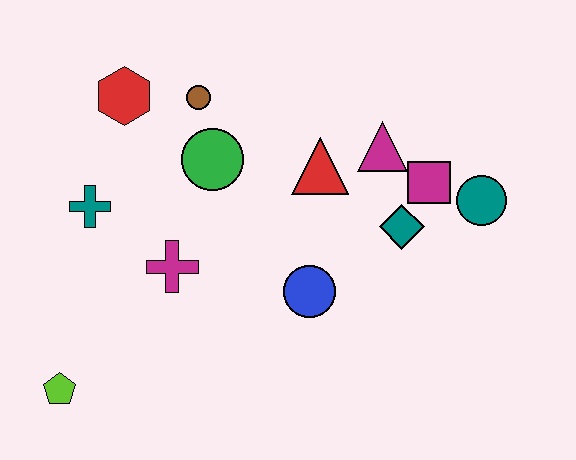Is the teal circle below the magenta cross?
No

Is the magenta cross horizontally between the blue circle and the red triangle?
No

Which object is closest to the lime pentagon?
The magenta cross is closest to the lime pentagon.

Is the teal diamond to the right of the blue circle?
Yes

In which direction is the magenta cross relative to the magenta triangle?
The magenta cross is to the left of the magenta triangle.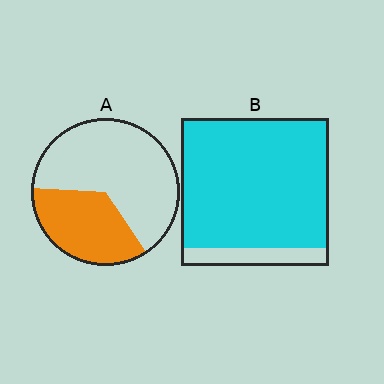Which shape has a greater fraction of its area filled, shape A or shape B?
Shape B.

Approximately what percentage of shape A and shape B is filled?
A is approximately 35% and B is approximately 90%.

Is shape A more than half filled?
No.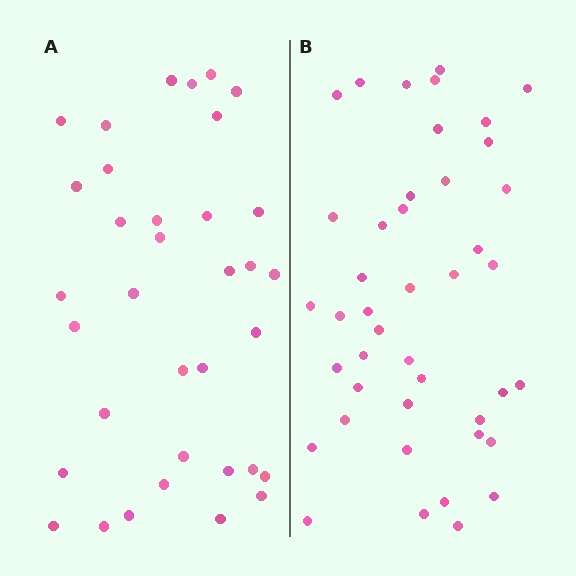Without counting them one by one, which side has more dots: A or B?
Region B (the right region) has more dots.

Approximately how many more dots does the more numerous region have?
Region B has roughly 8 or so more dots than region A.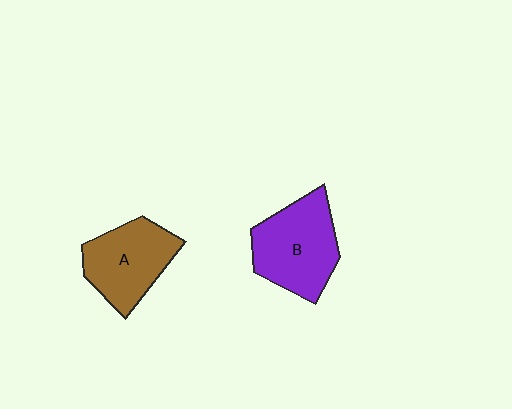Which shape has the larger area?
Shape B (purple).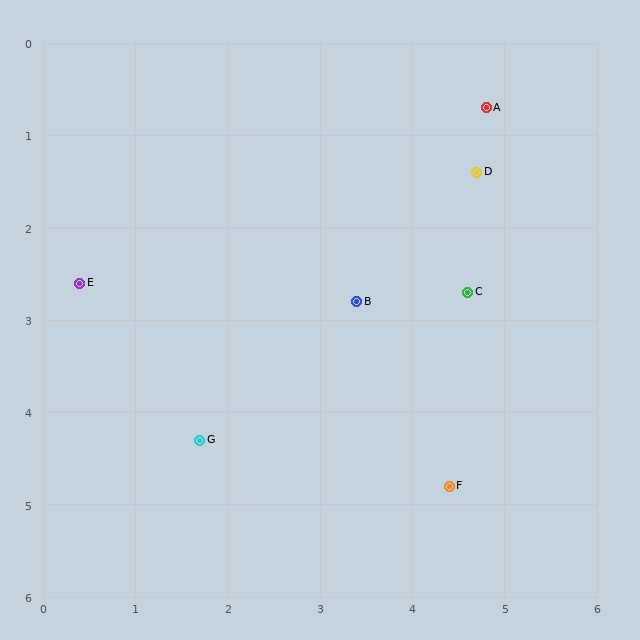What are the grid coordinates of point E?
Point E is at approximately (0.4, 2.6).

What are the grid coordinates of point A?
Point A is at approximately (4.8, 0.7).